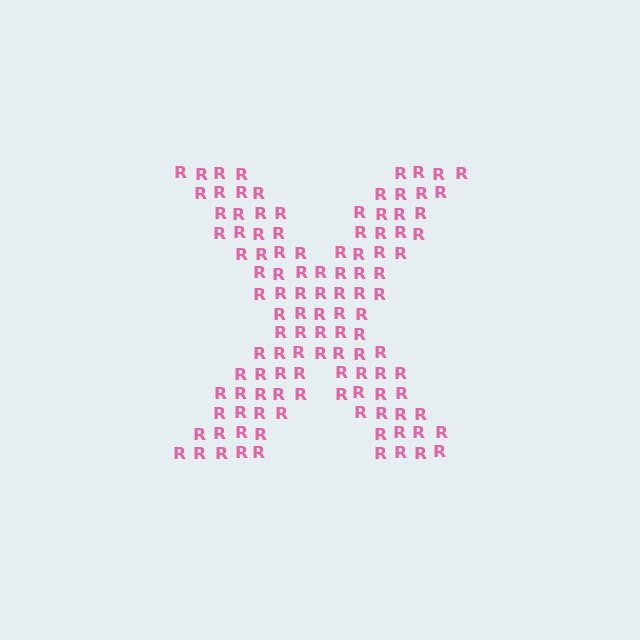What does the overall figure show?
The overall figure shows the letter X.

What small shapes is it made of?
It is made of small letter R's.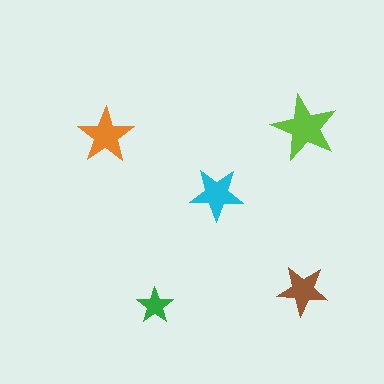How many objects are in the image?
There are 5 objects in the image.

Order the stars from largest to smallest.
the lime one, the orange one, the cyan one, the brown one, the green one.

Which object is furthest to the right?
The lime star is rightmost.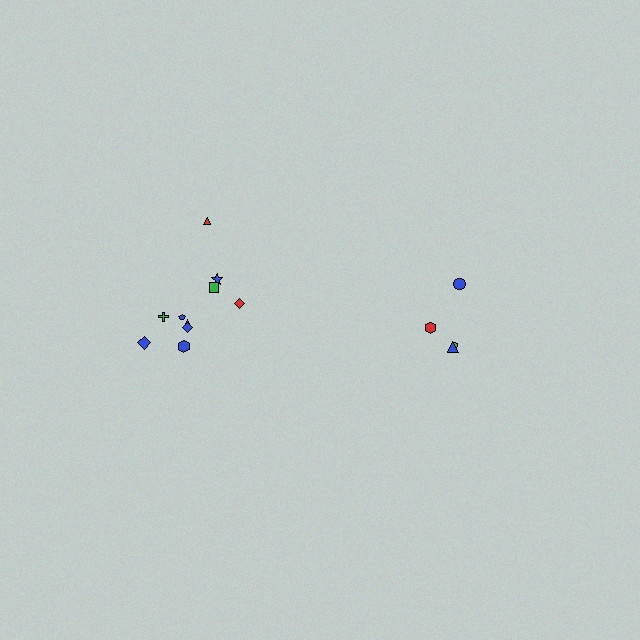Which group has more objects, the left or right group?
The left group.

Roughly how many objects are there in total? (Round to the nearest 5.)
Roughly 15 objects in total.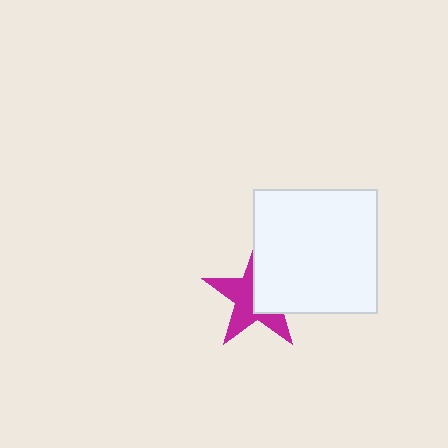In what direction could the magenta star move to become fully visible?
The magenta star could move left. That would shift it out from behind the white square entirely.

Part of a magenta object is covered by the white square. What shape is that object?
It is a star.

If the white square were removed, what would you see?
You would see the complete magenta star.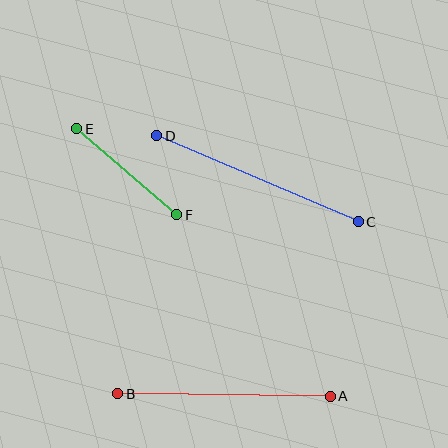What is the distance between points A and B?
The distance is approximately 212 pixels.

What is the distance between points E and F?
The distance is approximately 132 pixels.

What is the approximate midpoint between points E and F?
The midpoint is at approximately (127, 172) pixels.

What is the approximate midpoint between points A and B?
The midpoint is at approximately (224, 395) pixels.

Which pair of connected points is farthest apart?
Points C and D are farthest apart.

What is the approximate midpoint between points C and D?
The midpoint is at approximately (258, 179) pixels.